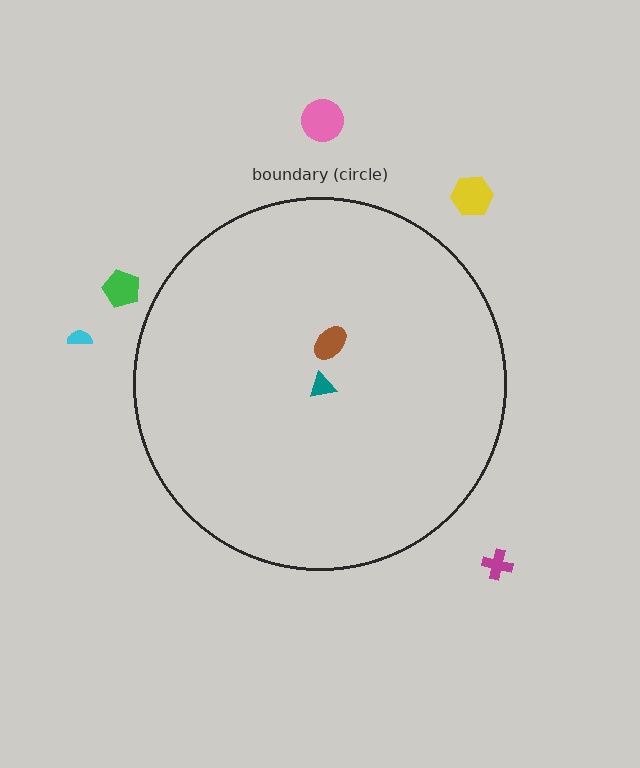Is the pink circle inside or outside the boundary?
Outside.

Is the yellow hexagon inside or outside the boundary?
Outside.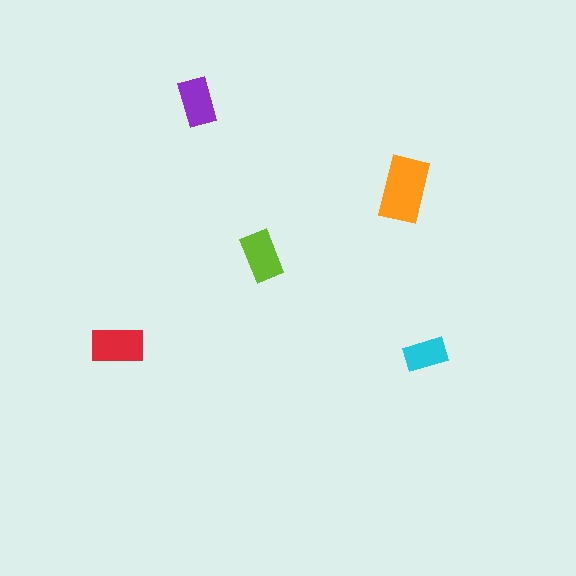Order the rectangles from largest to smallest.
the orange one, the red one, the lime one, the purple one, the cyan one.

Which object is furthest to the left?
The red rectangle is leftmost.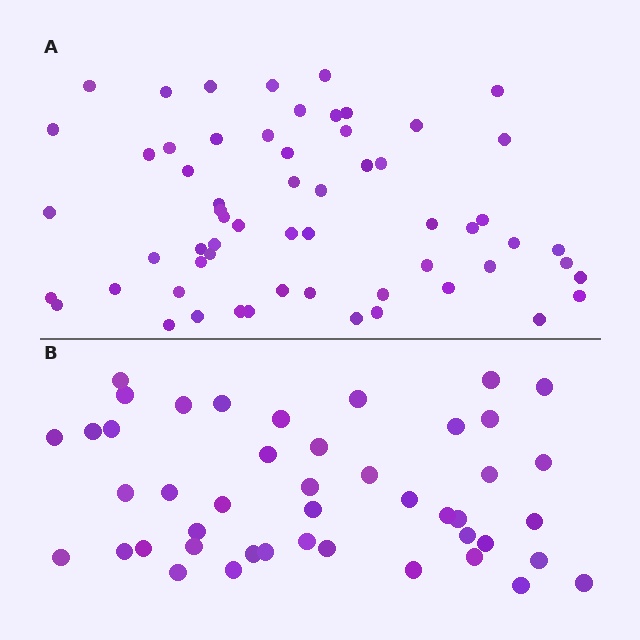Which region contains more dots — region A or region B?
Region A (the top region) has more dots.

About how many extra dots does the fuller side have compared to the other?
Region A has approximately 15 more dots than region B.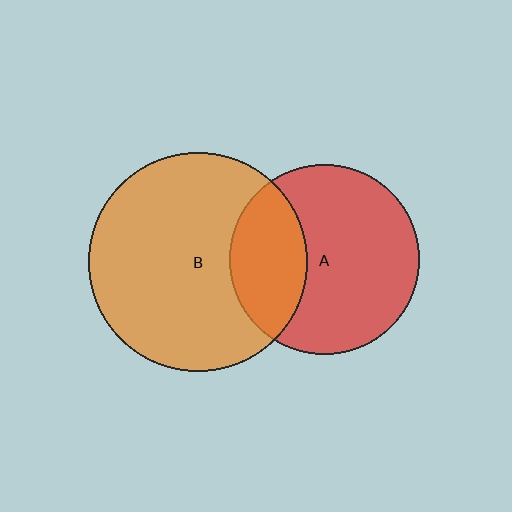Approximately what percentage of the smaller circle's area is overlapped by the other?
Approximately 30%.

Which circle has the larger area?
Circle B (orange).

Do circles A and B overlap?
Yes.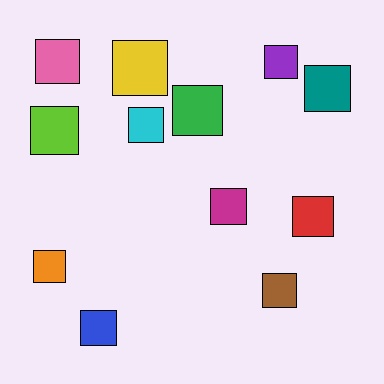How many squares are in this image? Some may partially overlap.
There are 12 squares.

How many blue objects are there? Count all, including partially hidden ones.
There is 1 blue object.